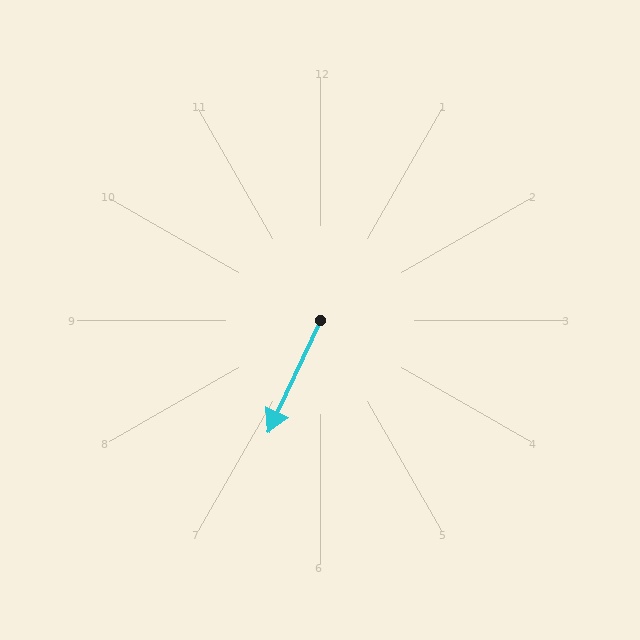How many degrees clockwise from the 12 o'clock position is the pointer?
Approximately 205 degrees.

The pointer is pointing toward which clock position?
Roughly 7 o'clock.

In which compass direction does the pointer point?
Southwest.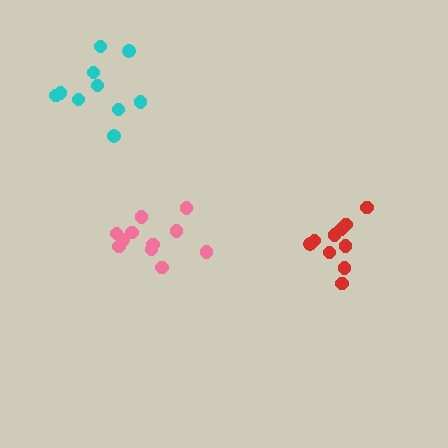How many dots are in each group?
Group 1: 10 dots, Group 2: 11 dots, Group 3: 10 dots (31 total).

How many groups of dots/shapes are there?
There are 3 groups.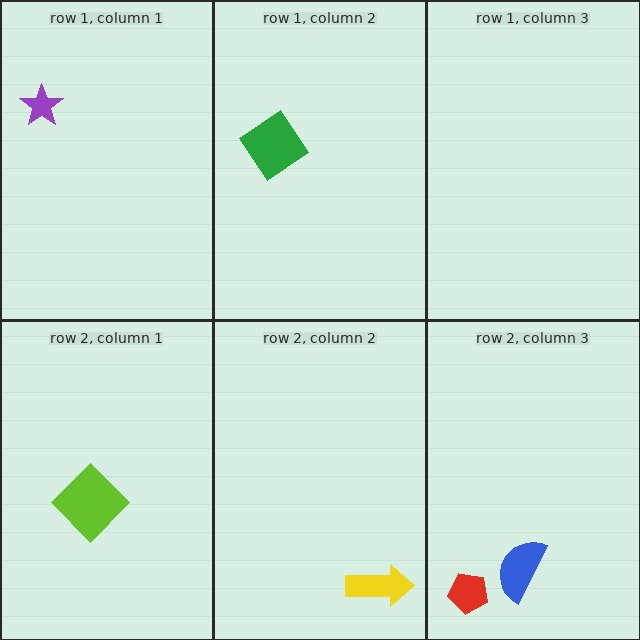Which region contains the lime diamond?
The row 2, column 1 region.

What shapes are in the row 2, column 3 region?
The red pentagon, the blue semicircle.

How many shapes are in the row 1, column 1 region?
1.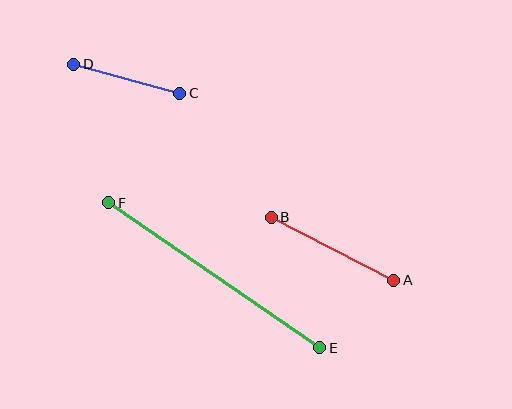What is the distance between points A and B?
The distance is approximately 138 pixels.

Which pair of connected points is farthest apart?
Points E and F are farthest apart.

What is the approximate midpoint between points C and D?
The midpoint is at approximately (127, 79) pixels.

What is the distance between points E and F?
The distance is approximately 256 pixels.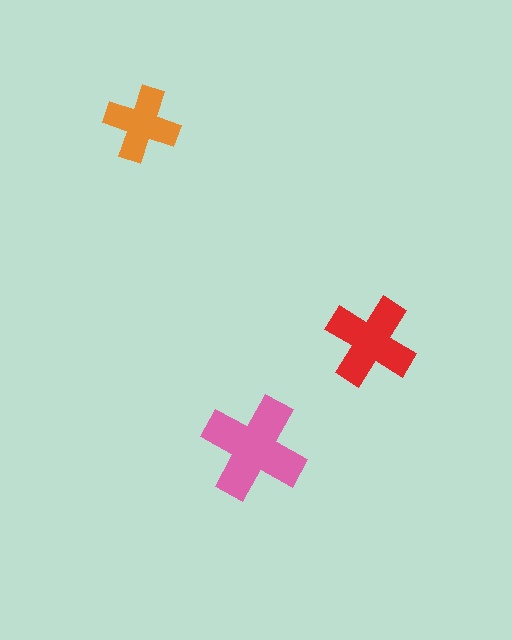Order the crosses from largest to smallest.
the pink one, the red one, the orange one.